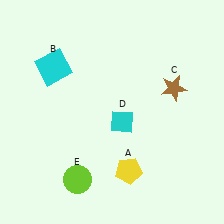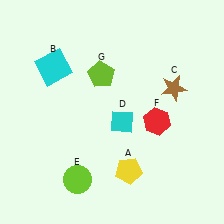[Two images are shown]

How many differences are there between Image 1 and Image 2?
There are 2 differences between the two images.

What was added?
A red hexagon (F), a lime pentagon (G) were added in Image 2.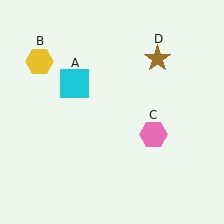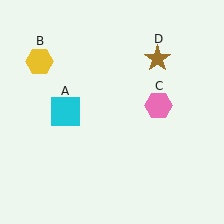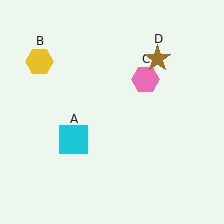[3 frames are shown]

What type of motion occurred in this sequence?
The cyan square (object A), pink hexagon (object C) rotated counterclockwise around the center of the scene.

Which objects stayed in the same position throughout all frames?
Yellow hexagon (object B) and brown star (object D) remained stationary.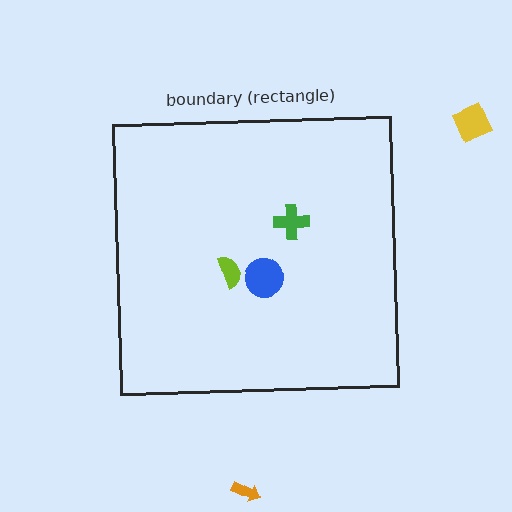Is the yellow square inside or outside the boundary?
Outside.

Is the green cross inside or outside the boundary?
Inside.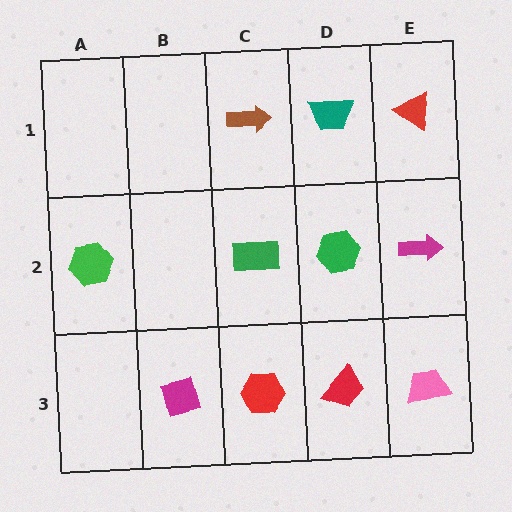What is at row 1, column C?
A brown arrow.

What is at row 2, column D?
A green hexagon.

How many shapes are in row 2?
4 shapes.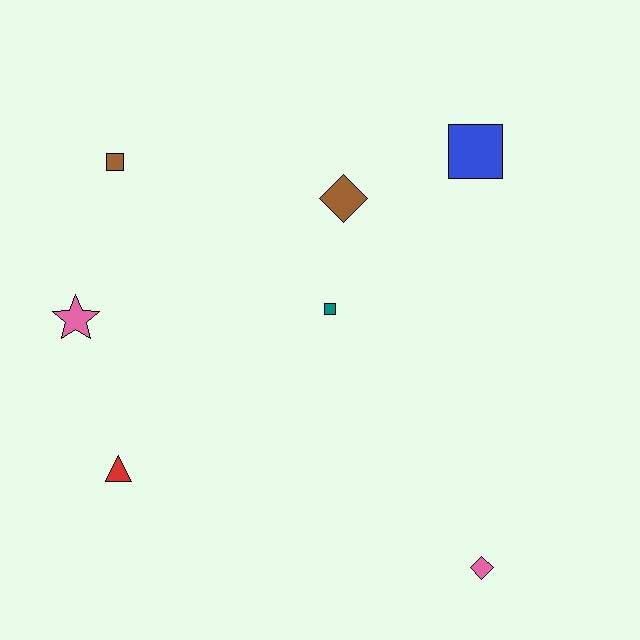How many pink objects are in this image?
There are 2 pink objects.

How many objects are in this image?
There are 7 objects.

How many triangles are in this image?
There is 1 triangle.